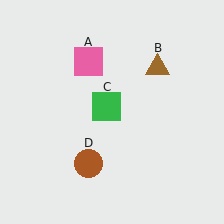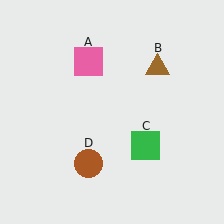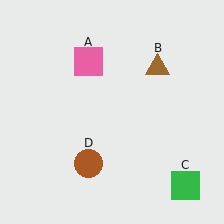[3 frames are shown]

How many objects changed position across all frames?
1 object changed position: green square (object C).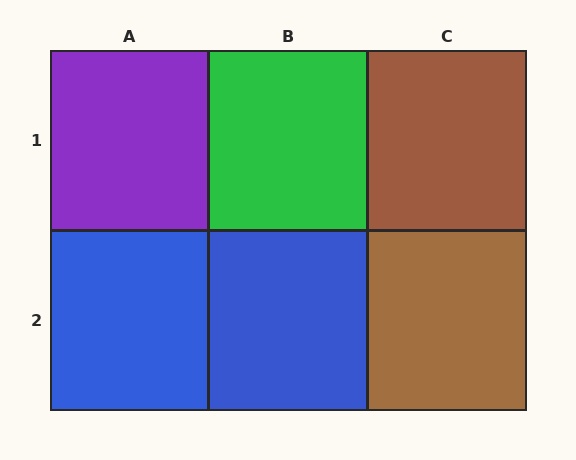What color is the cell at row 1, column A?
Purple.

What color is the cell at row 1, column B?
Green.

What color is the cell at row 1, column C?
Brown.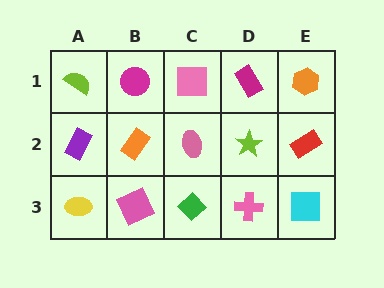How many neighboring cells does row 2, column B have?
4.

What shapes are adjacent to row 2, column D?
A magenta rectangle (row 1, column D), a pink cross (row 3, column D), a pink ellipse (row 2, column C), a red rectangle (row 2, column E).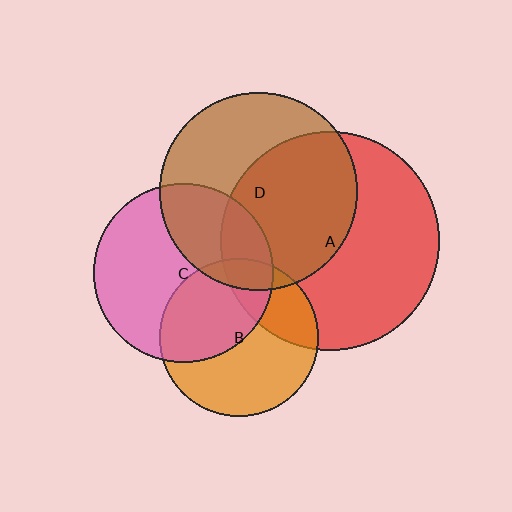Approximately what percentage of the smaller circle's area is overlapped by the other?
Approximately 25%.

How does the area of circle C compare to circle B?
Approximately 1.3 times.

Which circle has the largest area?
Circle A (red).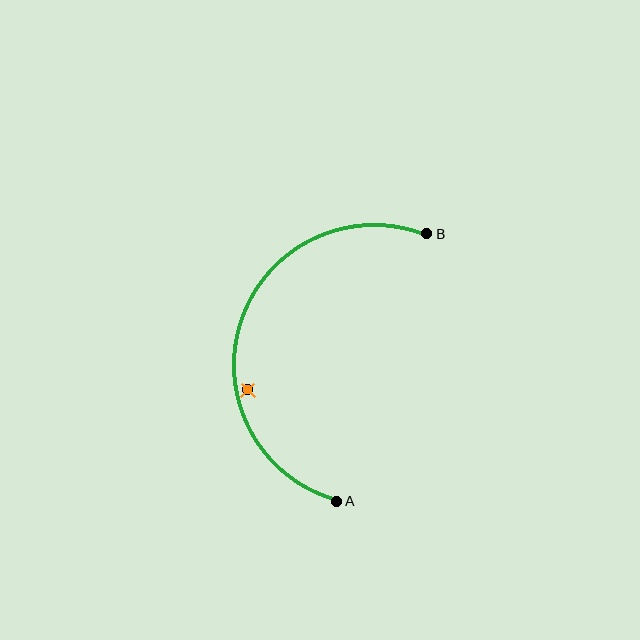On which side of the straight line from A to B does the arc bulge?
The arc bulges to the left of the straight line connecting A and B.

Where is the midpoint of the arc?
The arc midpoint is the point on the curve farthest from the straight line joining A and B. It sits to the left of that line.